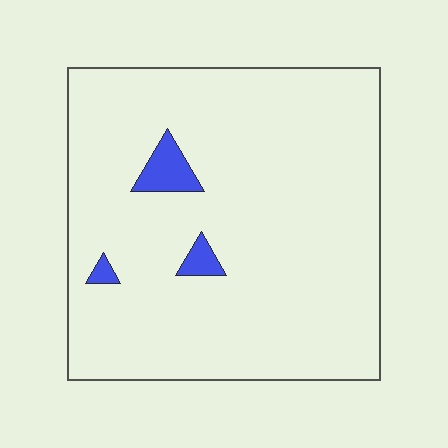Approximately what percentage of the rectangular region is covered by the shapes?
Approximately 5%.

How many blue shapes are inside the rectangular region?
3.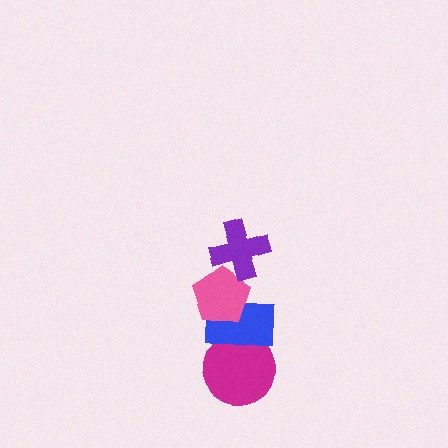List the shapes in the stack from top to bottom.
From top to bottom: the purple cross, the pink pentagon, the blue rectangle, the magenta circle.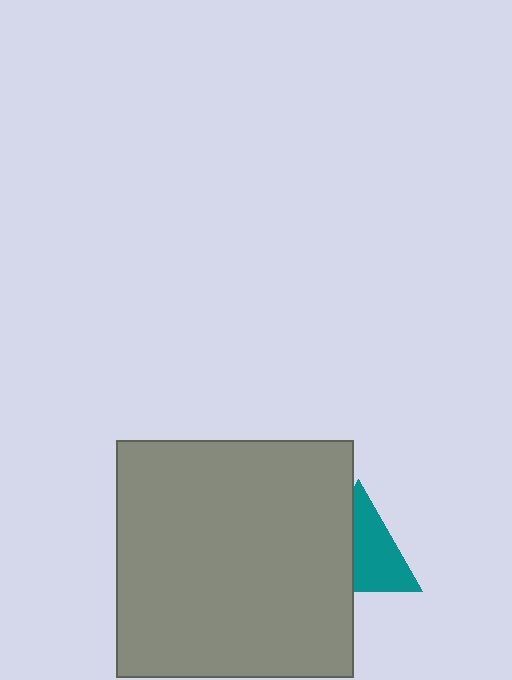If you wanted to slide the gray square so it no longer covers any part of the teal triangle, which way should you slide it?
Slide it left — that is the most direct way to separate the two shapes.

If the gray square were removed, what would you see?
You would see the complete teal triangle.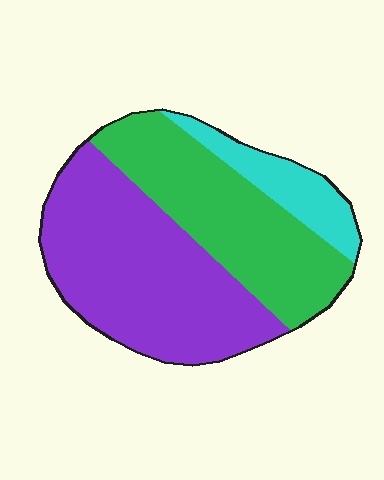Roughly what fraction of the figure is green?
Green takes up about three eighths (3/8) of the figure.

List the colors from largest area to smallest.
From largest to smallest: purple, green, cyan.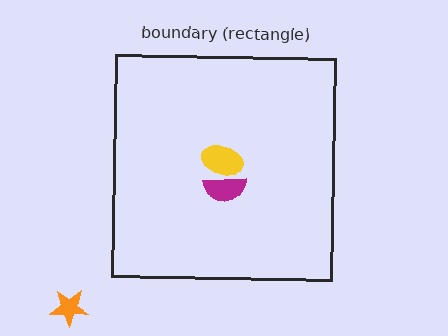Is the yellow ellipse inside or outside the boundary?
Inside.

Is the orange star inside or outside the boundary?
Outside.